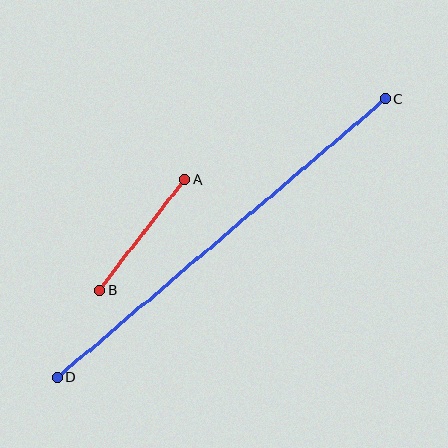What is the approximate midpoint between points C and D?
The midpoint is at approximately (221, 238) pixels.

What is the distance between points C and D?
The distance is approximately 431 pixels.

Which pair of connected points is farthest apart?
Points C and D are farthest apart.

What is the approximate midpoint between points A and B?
The midpoint is at approximately (142, 235) pixels.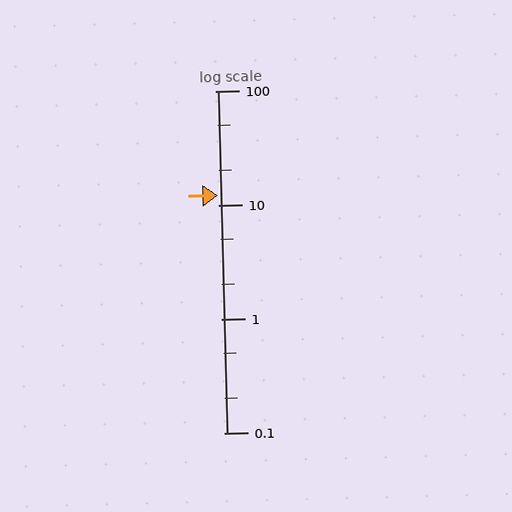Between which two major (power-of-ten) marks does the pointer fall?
The pointer is between 10 and 100.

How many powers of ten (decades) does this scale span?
The scale spans 3 decades, from 0.1 to 100.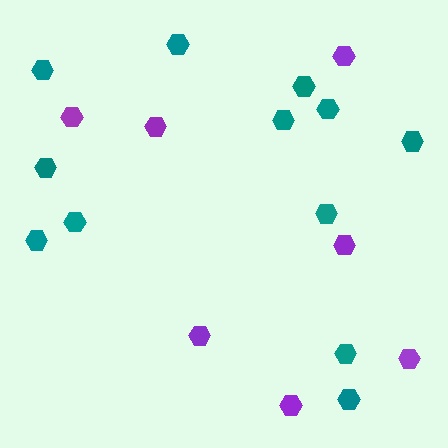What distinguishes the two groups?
There are 2 groups: one group of purple hexagons (7) and one group of teal hexagons (12).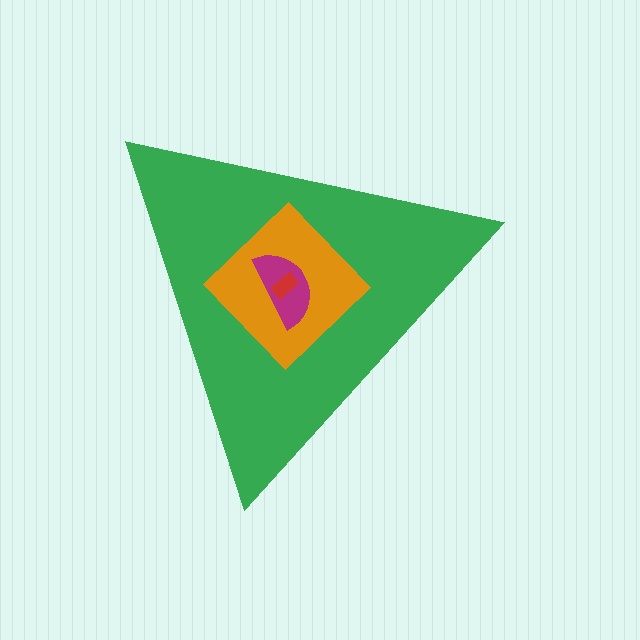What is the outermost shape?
The green triangle.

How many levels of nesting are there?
4.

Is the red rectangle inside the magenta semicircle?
Yes.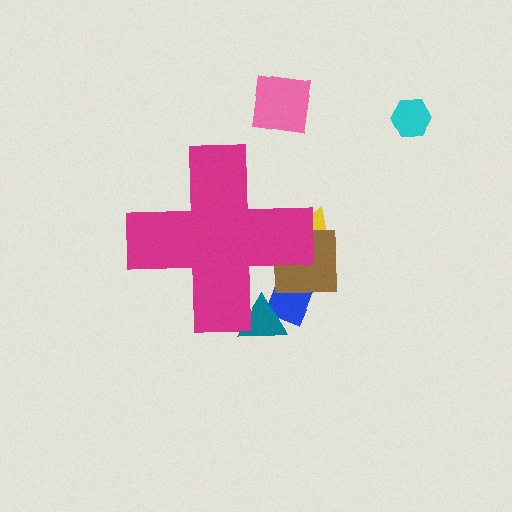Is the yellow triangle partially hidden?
Yes, the yellow triangle is partially hidden behind the magenta cross.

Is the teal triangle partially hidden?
Yes, the teal triangle is partially hidden behind the magenta cross.